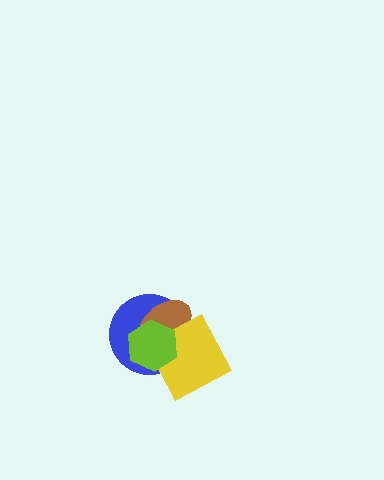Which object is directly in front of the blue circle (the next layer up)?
The brown ellipse is directly in front of the blue circle.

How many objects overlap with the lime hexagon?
3 objects overlap with the lime hexagon.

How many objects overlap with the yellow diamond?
3 objects overlap with the yellow diamond.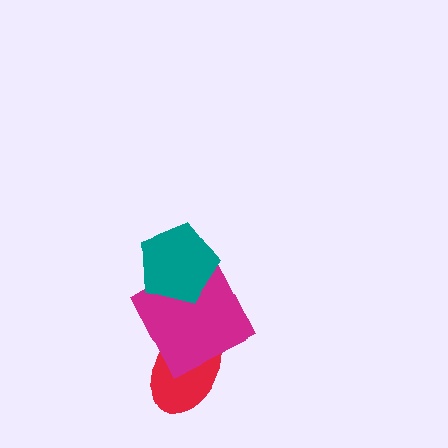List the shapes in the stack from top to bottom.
From top to bottom: the teal pentagon, the magenta square, the red ellipse.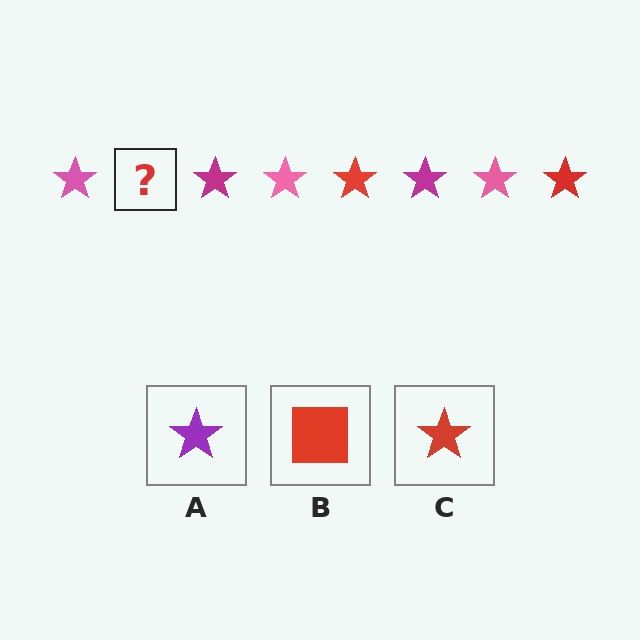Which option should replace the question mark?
Option C.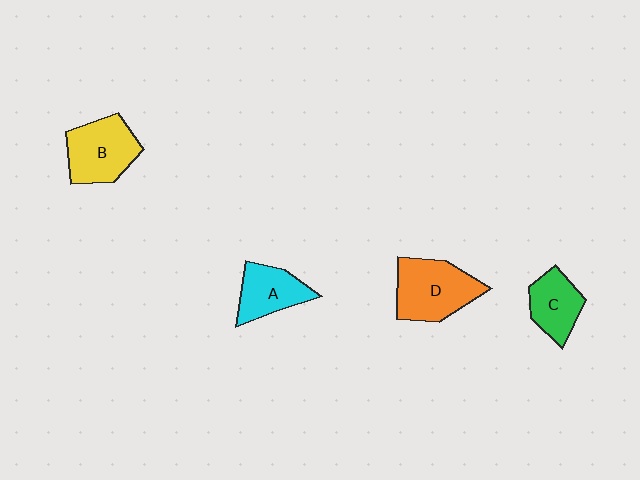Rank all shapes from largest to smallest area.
From largest to smallest: D (orange), B (yellow), A (cyan), C (green).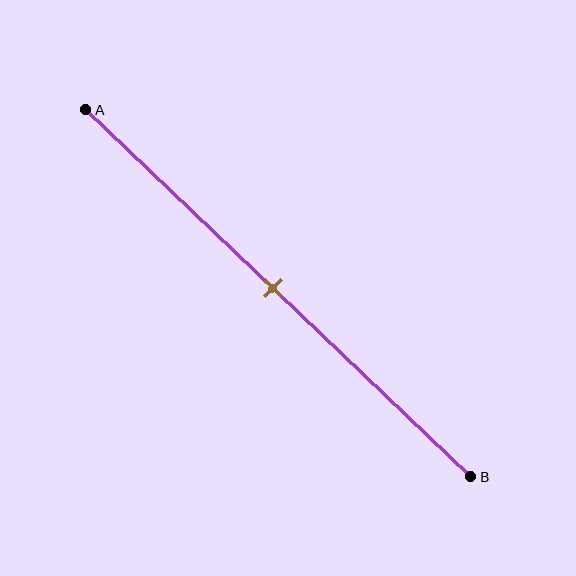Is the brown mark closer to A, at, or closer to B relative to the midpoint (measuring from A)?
The brown mark is approximately at the midpoint of segment AB.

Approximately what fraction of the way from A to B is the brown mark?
The brown mark is approximately 50% of the way from A to B.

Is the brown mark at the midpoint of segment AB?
Yes, the mark is approximately at the midpoint.